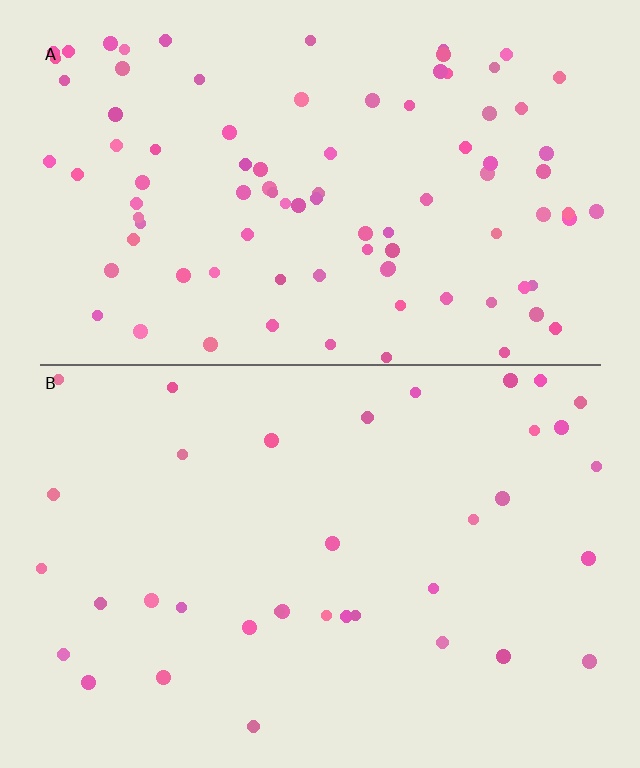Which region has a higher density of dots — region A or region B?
A (the top).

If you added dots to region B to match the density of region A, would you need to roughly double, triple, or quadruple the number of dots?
Approximately triple.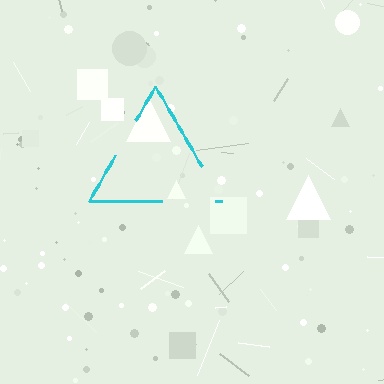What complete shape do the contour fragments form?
The contour fragments form a triangle.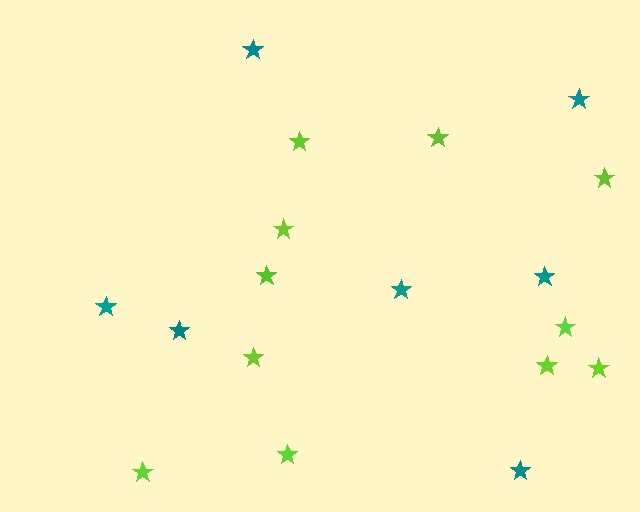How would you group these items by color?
There are 2 groups: one group of lime stars (11) and one group of teal stars (7).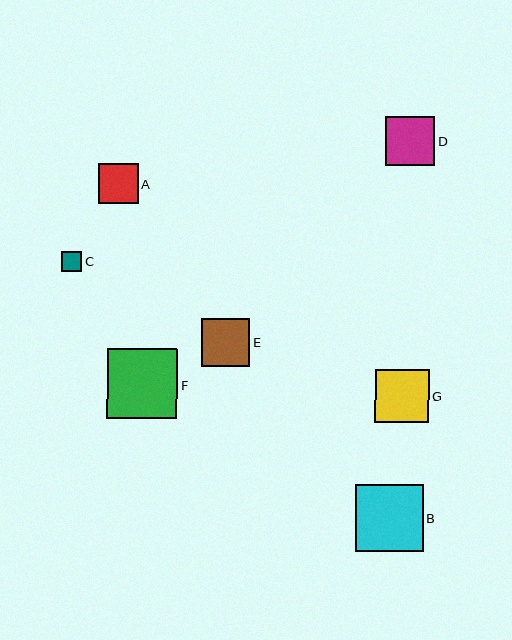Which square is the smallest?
Square C is the smallest with a size of approximately 20 pixels.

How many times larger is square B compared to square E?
Square B is approximately 1.4 times the size of square E.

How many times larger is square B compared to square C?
Square B is approximately 3.3 times the size of square C.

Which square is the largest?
Square F is the largest with a size of approximately 70 pixels.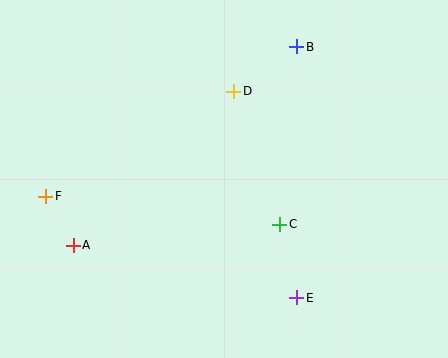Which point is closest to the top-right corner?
Point B is closest to the top-right corner.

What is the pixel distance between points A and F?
The distance between A and F is 57 pixels.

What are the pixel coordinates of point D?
Point D is at (234, 91).